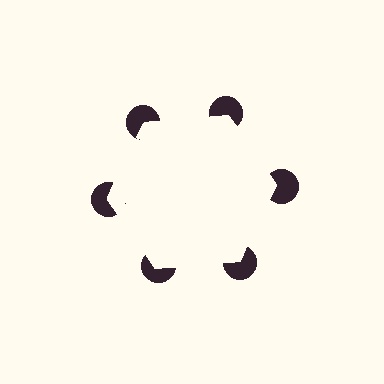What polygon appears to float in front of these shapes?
An illusory hexagon — its edges are inferred from the aligned wedge cuts in the pac-man discs, not physically drawn.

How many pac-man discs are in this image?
There are 6 — one at each vertex of the illusory hexagon.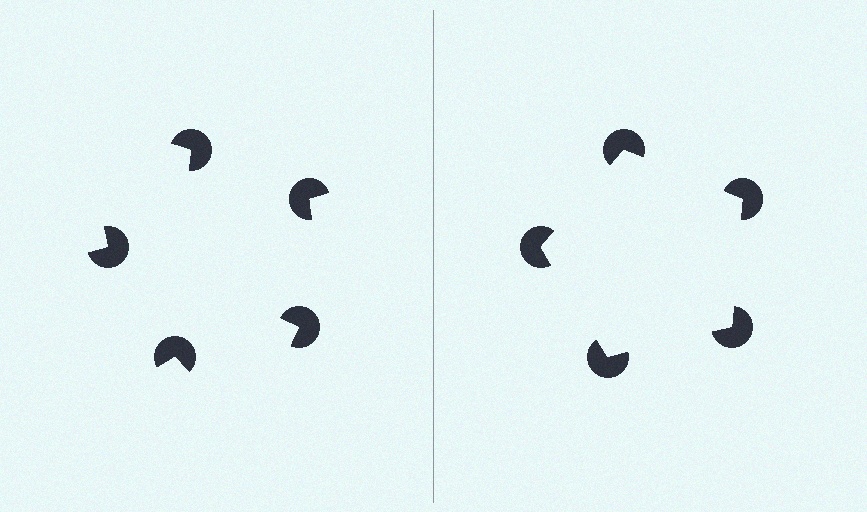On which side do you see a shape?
An illusory pentagon appears on the right side. On the left side the wedge cuts are rotated, so no coherent shape forms.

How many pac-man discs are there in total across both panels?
10 — 5 on each side.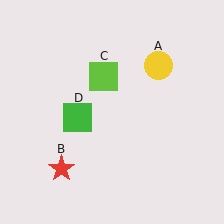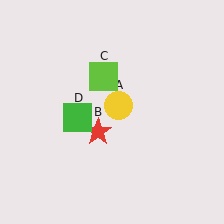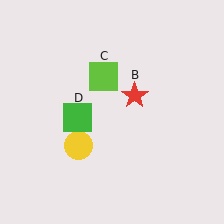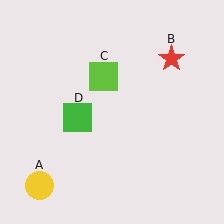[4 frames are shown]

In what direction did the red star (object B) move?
The red star (object B) moved up and to the right.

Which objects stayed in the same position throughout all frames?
Lime square (object C) and green square (object D) remained stationary.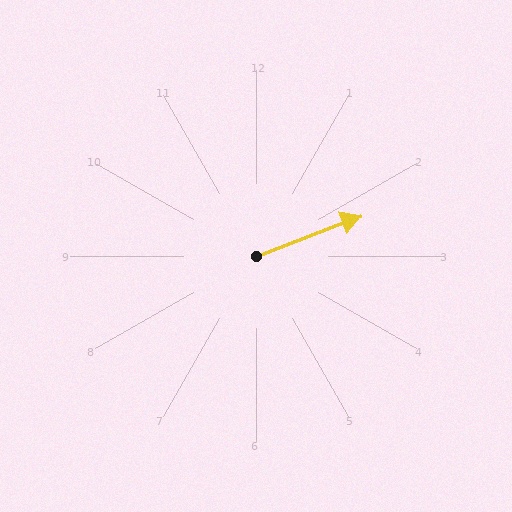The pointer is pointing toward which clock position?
Roughly 2 o'clock.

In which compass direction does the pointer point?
East.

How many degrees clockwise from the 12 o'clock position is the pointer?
Approximately 69 degrees.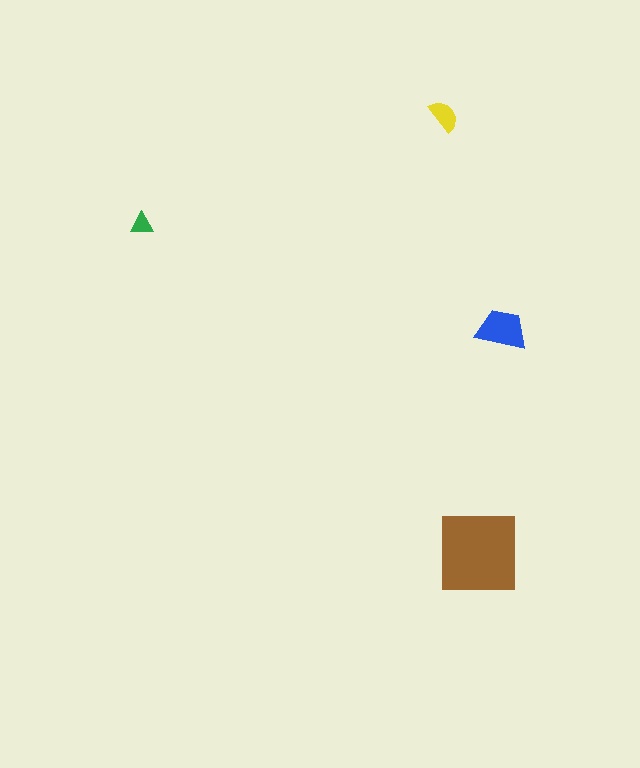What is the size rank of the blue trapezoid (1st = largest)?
2nd.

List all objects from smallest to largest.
The green triangle, the yellow semicircle, the blue trapezoid, the brown square.